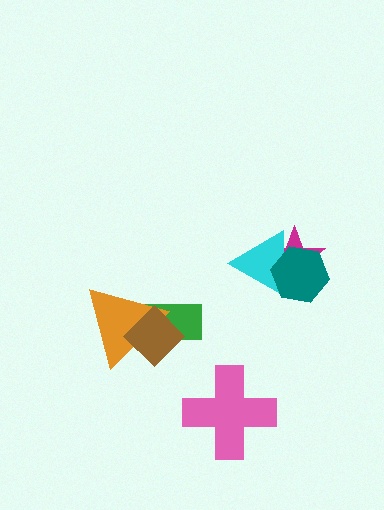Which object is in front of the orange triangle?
The brown diamond is in front of the orange triangle.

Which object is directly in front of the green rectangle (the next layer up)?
The orange triangle is directly in front of the green rectangle.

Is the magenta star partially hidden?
Yes, it is partially covered by another shape.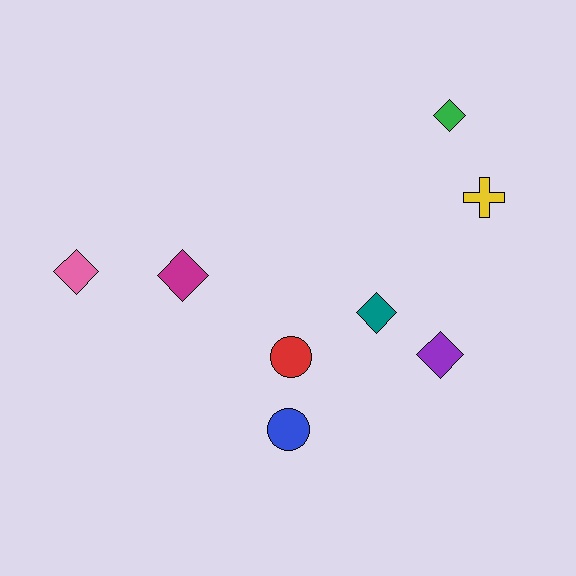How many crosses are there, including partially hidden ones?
There is 1 cross.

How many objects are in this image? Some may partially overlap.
There are 8 objects.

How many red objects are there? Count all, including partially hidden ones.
There is 1 red object.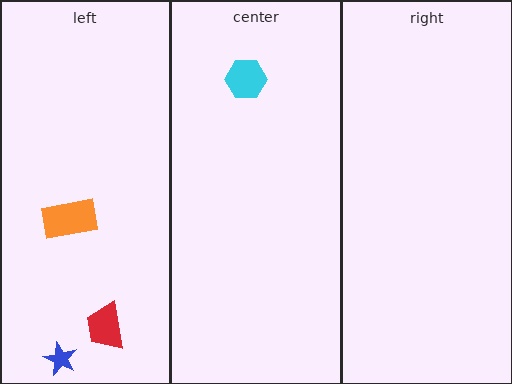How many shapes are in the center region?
1.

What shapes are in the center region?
The cyan hexagon.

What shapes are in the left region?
The orange rectangle, the blue star, the red trapezoid.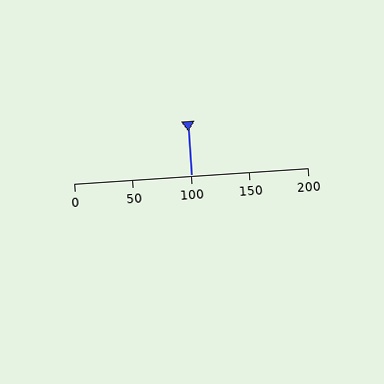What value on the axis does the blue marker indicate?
The marker indicates approximately 100.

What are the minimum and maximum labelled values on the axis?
The axis runs from 0 to 200.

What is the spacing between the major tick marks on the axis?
The major ticks are spaced 50 apart.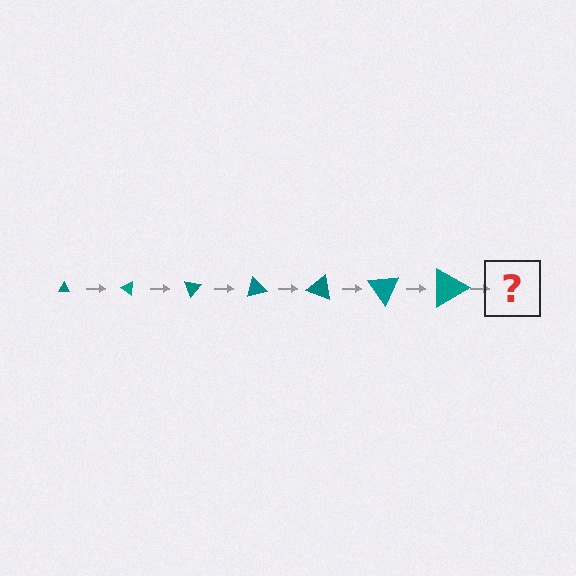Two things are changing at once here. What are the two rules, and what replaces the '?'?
The two rules are that the triangle grows larger each step and it rotates 35 degrees each step. The '?' should be a triangle, larger than the previous one and rotated 245 degrees from the start.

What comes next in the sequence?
The next element should be a triangle, larger than the previous one and rotated 245 degrees from the start.